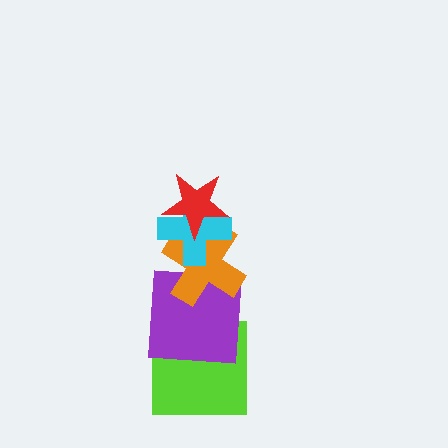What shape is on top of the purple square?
The orange cross is on top of the purple square.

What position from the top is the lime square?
The lime square is 5th from the top.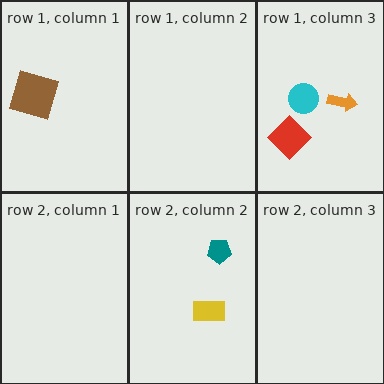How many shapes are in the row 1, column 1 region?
1.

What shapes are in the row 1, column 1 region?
The brown square.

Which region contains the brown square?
The row 1, column 1 region.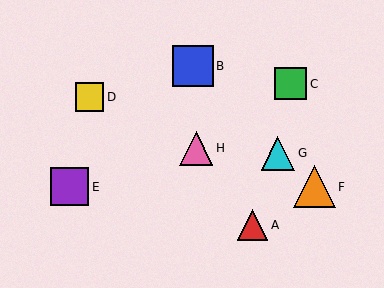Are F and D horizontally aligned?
No, F is at y≈187 and D is at y≈97.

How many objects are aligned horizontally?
2 objects (E, F) are aligned horizontally.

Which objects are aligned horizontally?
Objects E, F are aligned horizontally.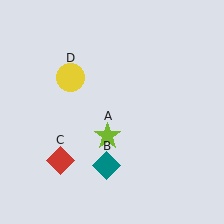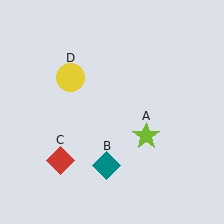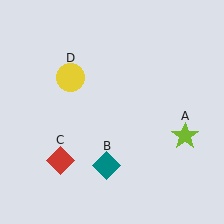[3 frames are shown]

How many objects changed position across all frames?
1 object changed position: lime star (object A).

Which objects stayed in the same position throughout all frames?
Teal diamond (object B) and red diamond (object C) and yellow circle (object D) remained stationary.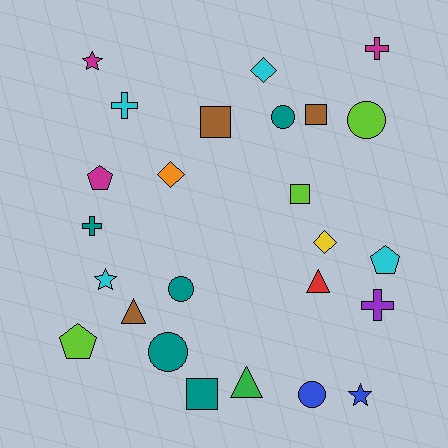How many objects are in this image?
There are 25 objects.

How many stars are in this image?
There are 3 stars.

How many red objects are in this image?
There is 1 red object.